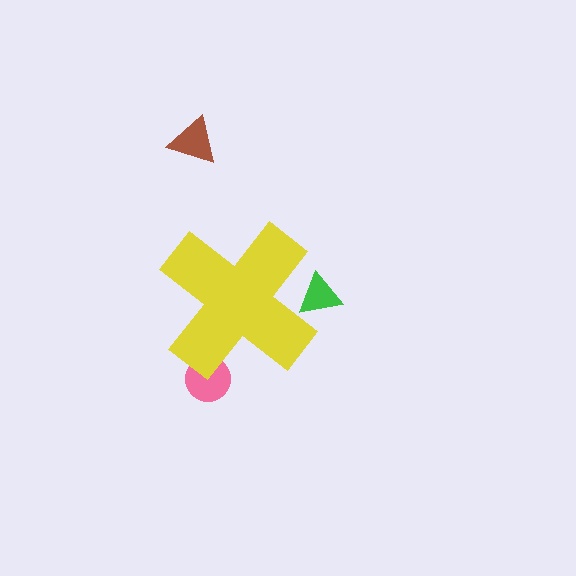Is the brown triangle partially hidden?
No, the brown triangle is fully visible.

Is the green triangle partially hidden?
Yes, the green triangle is partially hidden behind the yellow cross.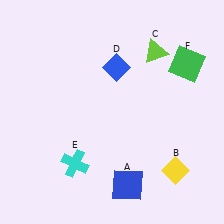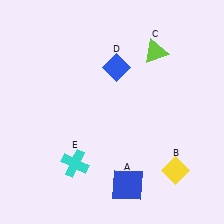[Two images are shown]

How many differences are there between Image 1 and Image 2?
There is 1 difference between the two images.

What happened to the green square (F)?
The green square (F) was removed in Image 2. It was in the top-right area of Image 1.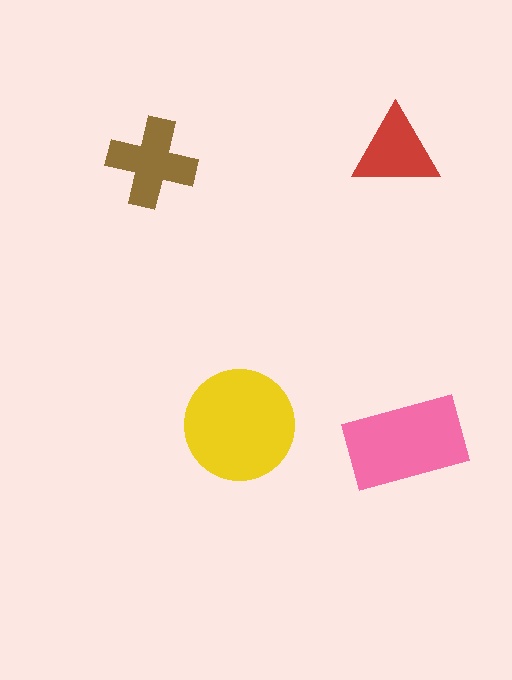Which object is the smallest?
The red triangle.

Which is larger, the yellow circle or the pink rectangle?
The yellow circle.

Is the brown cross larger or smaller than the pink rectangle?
Smaller.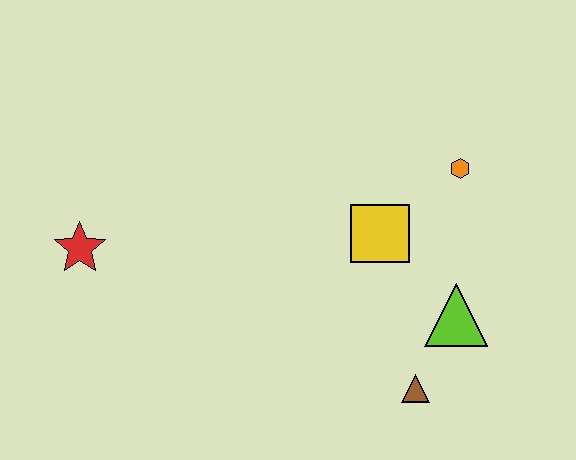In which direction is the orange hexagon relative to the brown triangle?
The orange hexagon is above the brown triangle.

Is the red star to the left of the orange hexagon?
Yes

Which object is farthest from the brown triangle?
The red star is farthest from the brown triangle.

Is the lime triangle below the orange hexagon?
Yes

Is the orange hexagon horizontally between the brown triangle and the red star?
No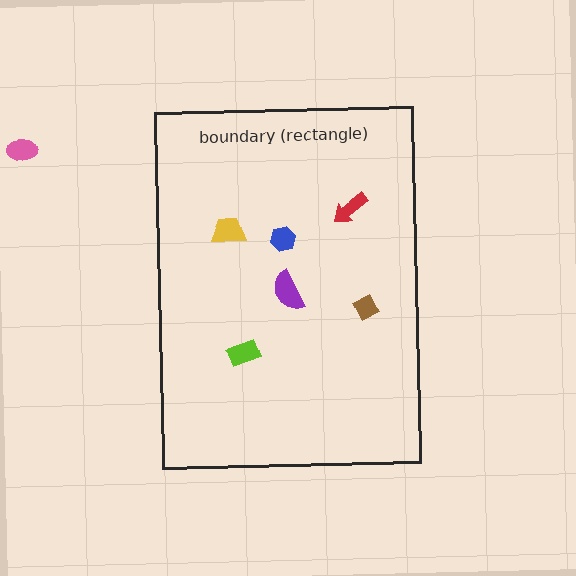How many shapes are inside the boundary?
6 inside, 1 outside.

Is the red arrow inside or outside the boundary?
Inside.